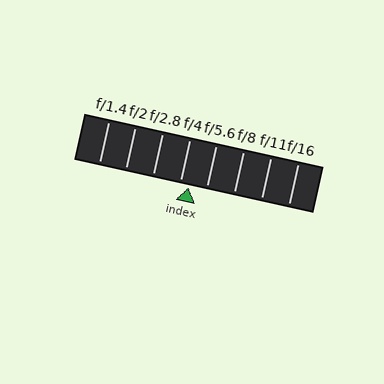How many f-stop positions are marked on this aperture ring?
There are 8 f-stop positions marked.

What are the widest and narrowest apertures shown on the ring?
The widest aperture shown is f/1.4 and the narrowest is f/16.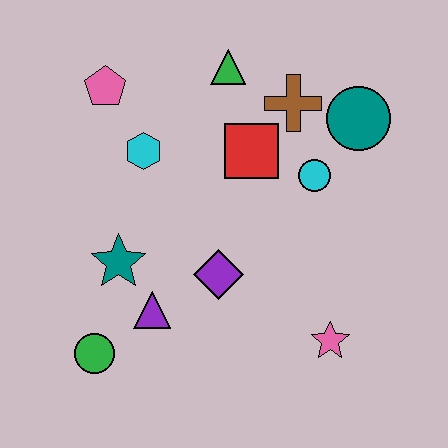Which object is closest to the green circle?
The purple triangle is closest to the green circle.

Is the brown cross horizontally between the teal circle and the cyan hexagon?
Yes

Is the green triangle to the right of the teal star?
Yes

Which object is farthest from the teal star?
The teal circle is farthest from the teal star.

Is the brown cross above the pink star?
Yes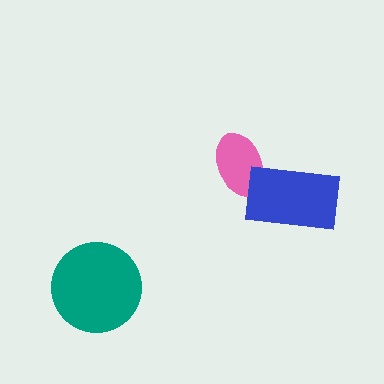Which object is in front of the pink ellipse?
The blue rectangle is in front of the pink ellipse.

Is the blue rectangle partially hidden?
No, no other shape covers it.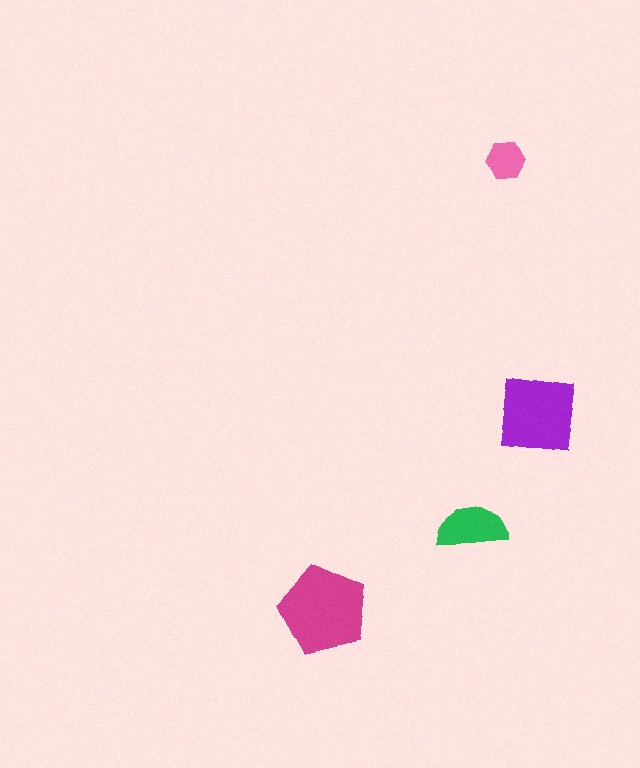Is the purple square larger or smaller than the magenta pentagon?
Smaller.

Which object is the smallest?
The pink hexagon.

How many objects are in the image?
There are 4 objects in the image.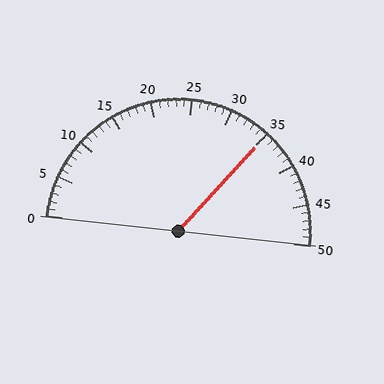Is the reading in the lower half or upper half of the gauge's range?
The reading is in the upper half of the range (0 to 50).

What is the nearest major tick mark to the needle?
The nearest major tick mark is 35.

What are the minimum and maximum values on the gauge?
The gauge ranges from 0 to 50.